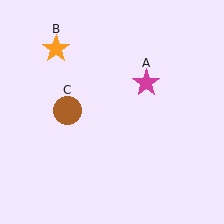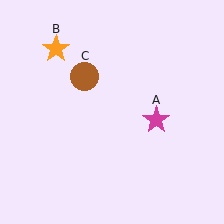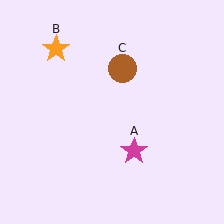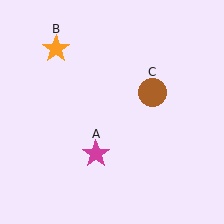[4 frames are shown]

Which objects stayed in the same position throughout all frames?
Orange star (object B) remained stationary.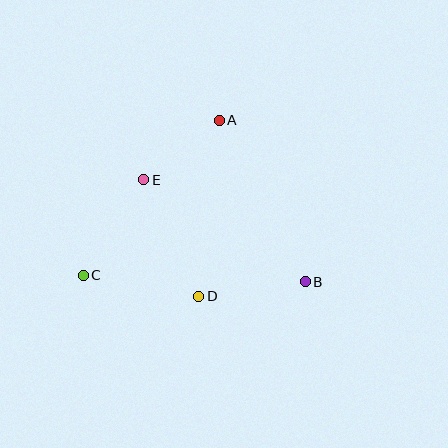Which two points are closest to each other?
Points A and E are closest to each other.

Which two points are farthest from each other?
Points B and C are farthest from each other.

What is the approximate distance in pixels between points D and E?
The distance between D and E is approximately 129 pixels.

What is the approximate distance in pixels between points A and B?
The distance between A and B is approximately 183 pixels.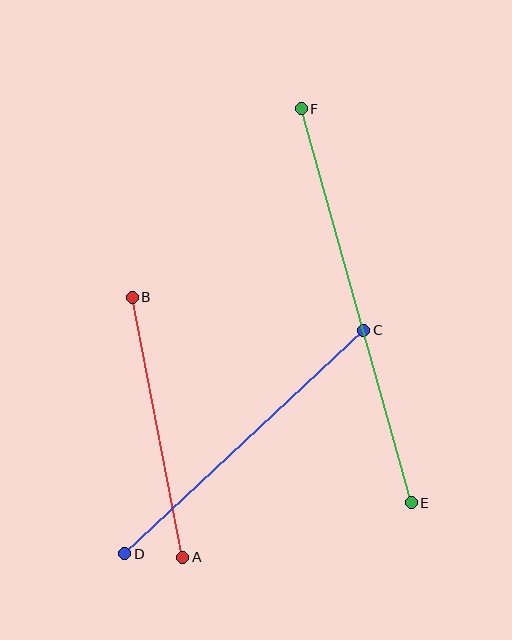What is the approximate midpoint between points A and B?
The midpoint is at approximately (158, 427) pixels.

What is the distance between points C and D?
The distance is approximately 327 pixels.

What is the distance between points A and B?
The distance is approximately 265 pixels.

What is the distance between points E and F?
The distance is approximately 409 pixels.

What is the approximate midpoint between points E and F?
The midpoint is at approximately (356, 306) pixels.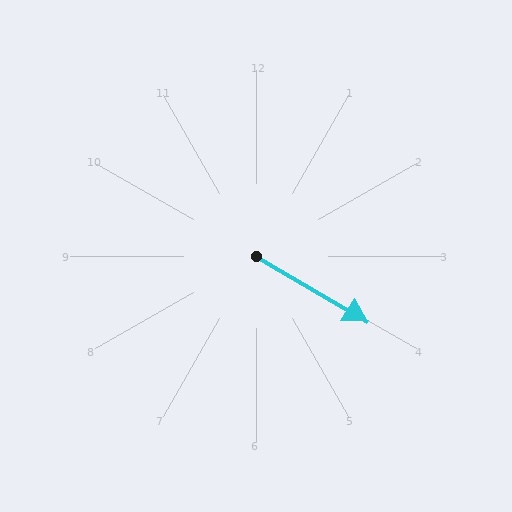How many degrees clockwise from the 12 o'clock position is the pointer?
Approximately 120 degrees.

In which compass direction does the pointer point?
Southeast.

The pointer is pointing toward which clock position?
Roughly 4 o'clock.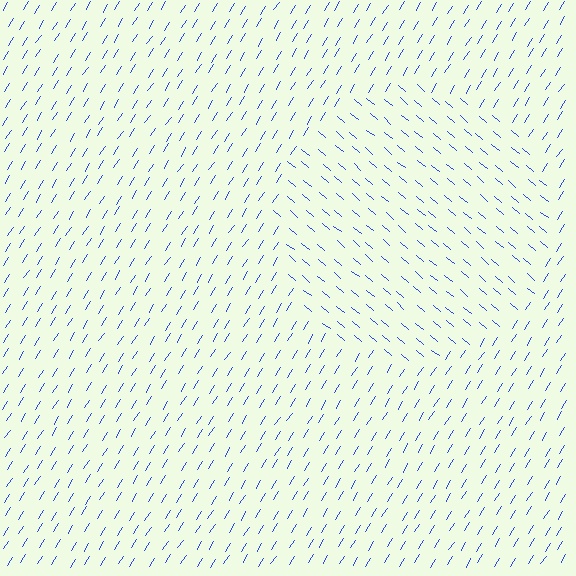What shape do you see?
I see a circle.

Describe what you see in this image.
The image is filled with small blue line segments. A circle region in the image has lines oriented differently from the surrounding lines, creating a visible texture boundary.